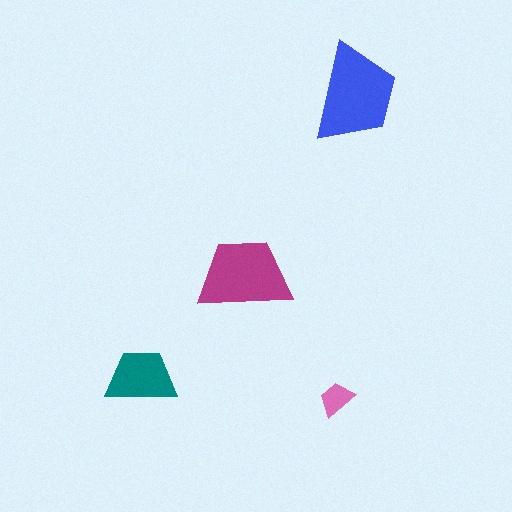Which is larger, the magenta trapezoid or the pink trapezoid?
The magenta one.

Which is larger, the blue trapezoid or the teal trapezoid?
The blue one.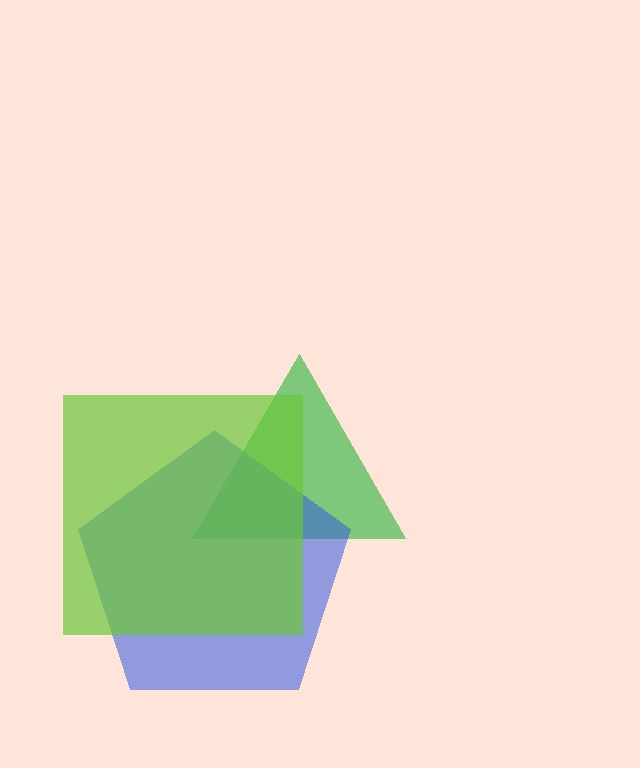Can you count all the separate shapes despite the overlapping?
Yes, there are 3 separate shapes.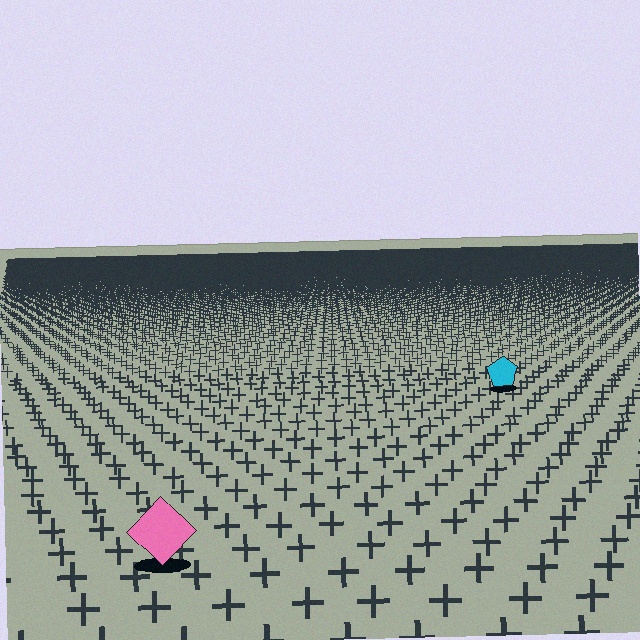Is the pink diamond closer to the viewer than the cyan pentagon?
Yes. The pink diamond is closer — you can tell from the texture gradient: the ground texture is coarser near it.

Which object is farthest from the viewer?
The cyan pentagon is farthest from the viewer. It appears smaller and the ground texture around it is denser.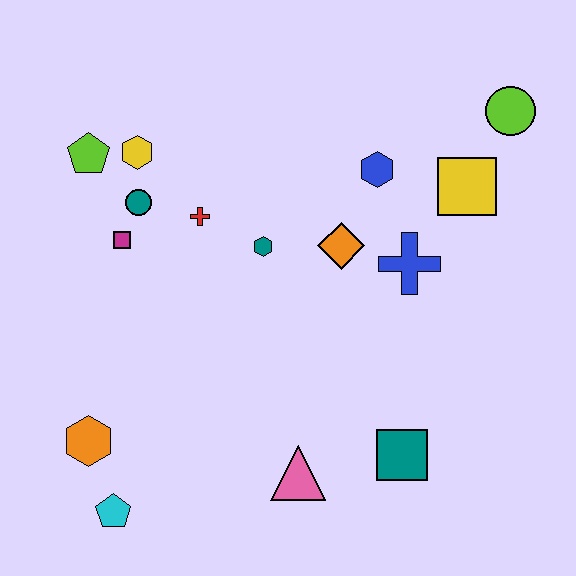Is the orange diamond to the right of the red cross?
Yes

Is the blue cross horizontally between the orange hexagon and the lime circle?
Yes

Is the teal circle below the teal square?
No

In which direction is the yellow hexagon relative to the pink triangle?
The yellow hexagon is above the pink triangle.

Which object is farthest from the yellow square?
The cyan pentagon is farthest from the yellow square.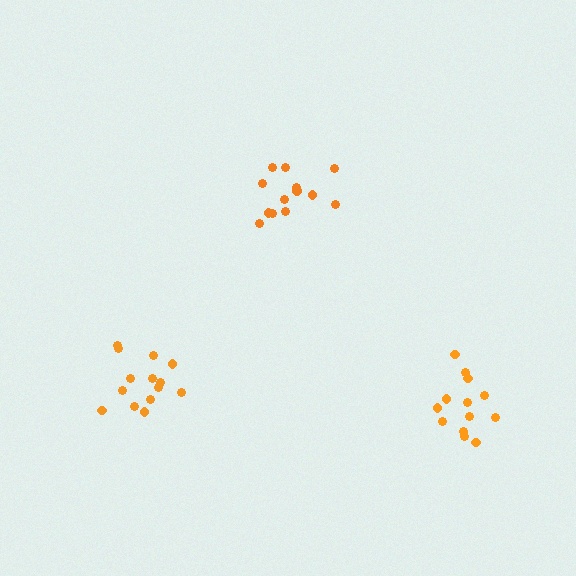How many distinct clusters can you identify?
There are 3 distinct clusters.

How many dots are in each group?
Group 1: 13 dots, Group 2: 14 dots, Group 3: 13 dots (40 total).